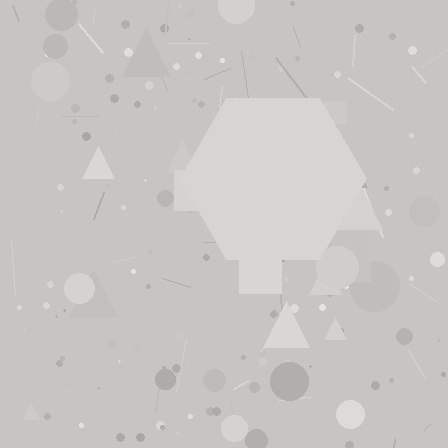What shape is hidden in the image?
A hexagon is hidden in the image.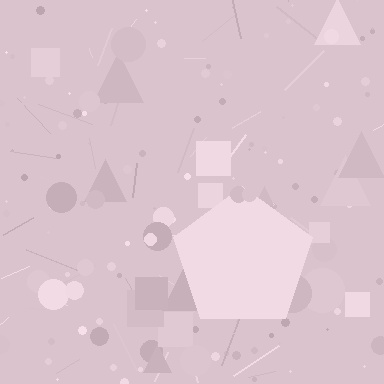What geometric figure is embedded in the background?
A pentagon is embedded in the background.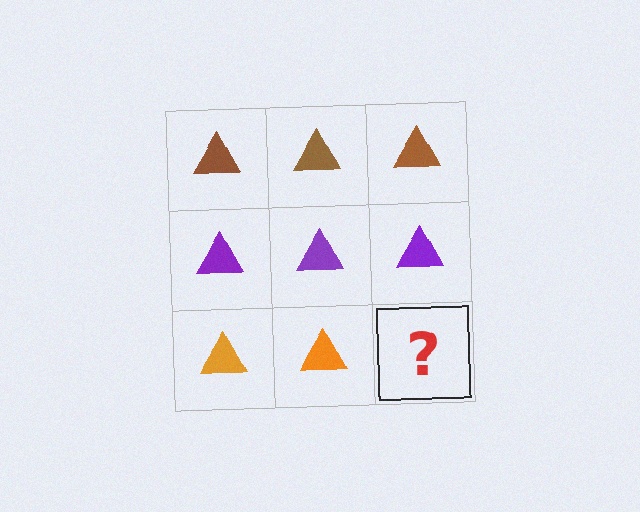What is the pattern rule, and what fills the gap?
The rule is that each row has a consistent color. The gap should be filled with an orange triangle.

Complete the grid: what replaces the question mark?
The question mark should be replaced with an orange triangle.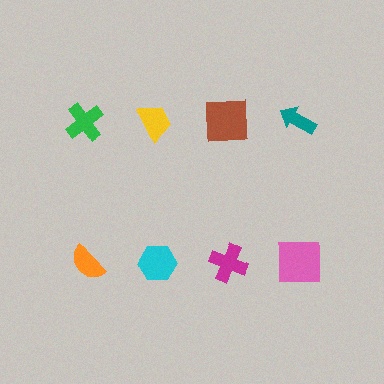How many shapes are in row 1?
4 shapes.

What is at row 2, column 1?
An orange semicircle.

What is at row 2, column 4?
A pink square.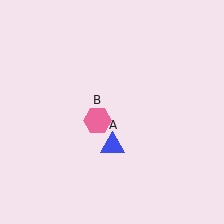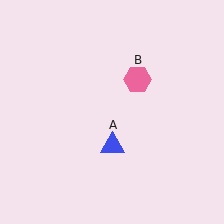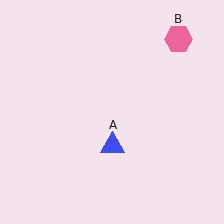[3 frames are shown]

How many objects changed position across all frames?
1 object changed position: pink hexagon (object B).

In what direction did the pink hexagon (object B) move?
The pink hexagon (object B) moved up and to the right.